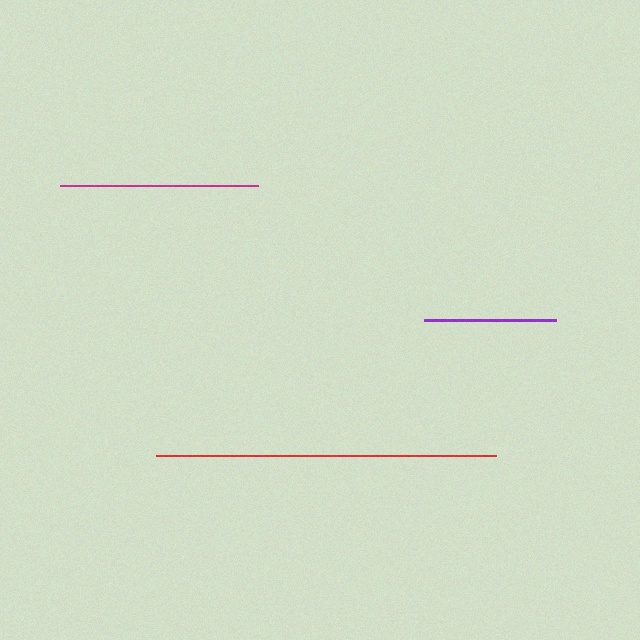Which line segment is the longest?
The red line is the longest at approximately 340 pixels.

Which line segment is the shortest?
The purple line is the shortest at approximately 133 pixels.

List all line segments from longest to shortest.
From longest to shortest: red, magenta, purple.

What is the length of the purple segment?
The purple segment is approximately 133 pixels long.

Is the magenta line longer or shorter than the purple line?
The magenta line is longer than the purple line.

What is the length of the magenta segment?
The magenta segment is approximately 198 pixels long.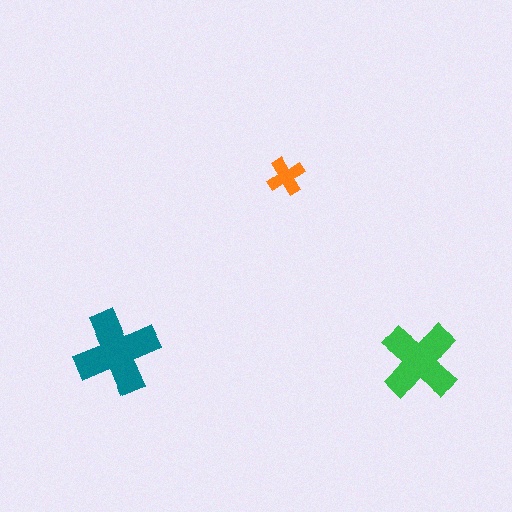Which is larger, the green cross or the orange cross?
The green one.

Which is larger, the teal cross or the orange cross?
The teal one.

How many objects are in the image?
There are 3 objects in the image.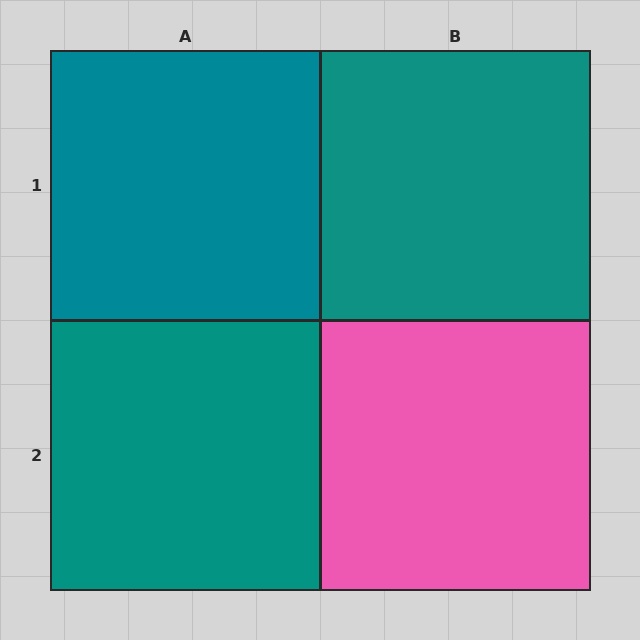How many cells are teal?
3 cells are teal.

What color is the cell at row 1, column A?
Teal.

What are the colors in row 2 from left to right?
Teal, pink.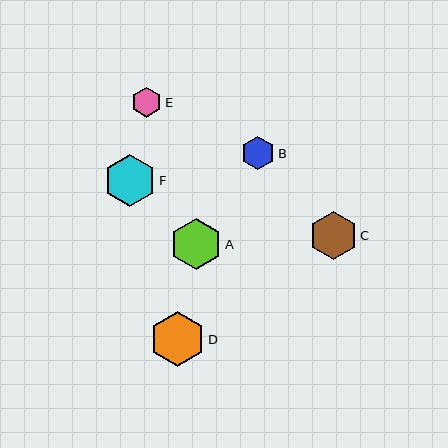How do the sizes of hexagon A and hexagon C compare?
Hexagon A and hexagon C are approximately the same size.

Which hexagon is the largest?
Hexagon D is the largest with a size of approximately 55 pixels.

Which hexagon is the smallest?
Hexagon E is the smallest with a size of approximately 30 pixels.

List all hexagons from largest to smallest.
From largest to smallest: D, F, A, C, B, E.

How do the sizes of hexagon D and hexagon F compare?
Hexagon D and hexagon F are approximately the same size.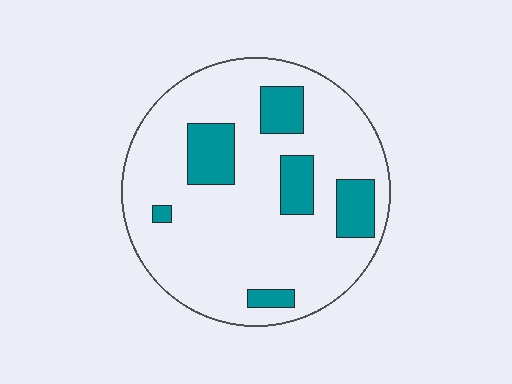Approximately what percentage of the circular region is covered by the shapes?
Approximately 20%.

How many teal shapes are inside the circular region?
6.